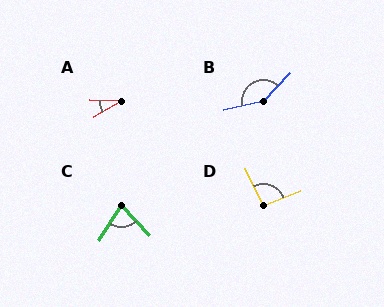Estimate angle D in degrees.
Approximately 94 degrees.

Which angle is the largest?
B, at approximately 145 degrees.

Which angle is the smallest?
A, at approximately 33 degrees.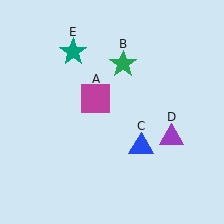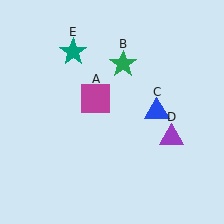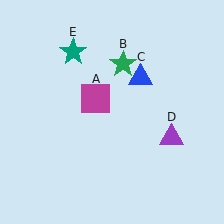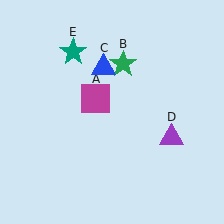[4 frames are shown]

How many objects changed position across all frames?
1 object changed position: blue triangle (object C).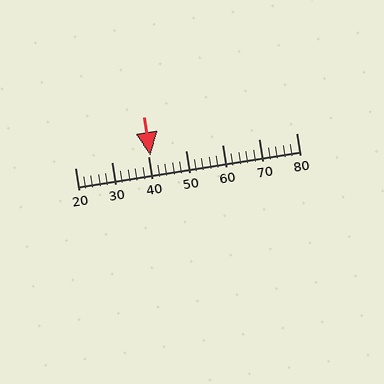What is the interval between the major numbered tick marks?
The major tick marks are spaced 10 units apart.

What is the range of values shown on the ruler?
The ruler shows values from 20 to 80.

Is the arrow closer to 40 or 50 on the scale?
The arrow is closer to 40.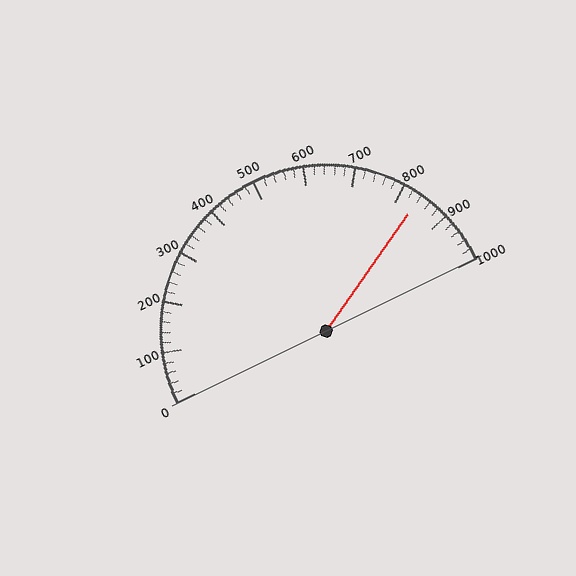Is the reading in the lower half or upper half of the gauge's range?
The reading is in the upper half of the range (0 to 1000).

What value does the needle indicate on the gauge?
The needle indicates approximately 840.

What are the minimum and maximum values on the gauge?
The gauge ranges from 0 to 1000.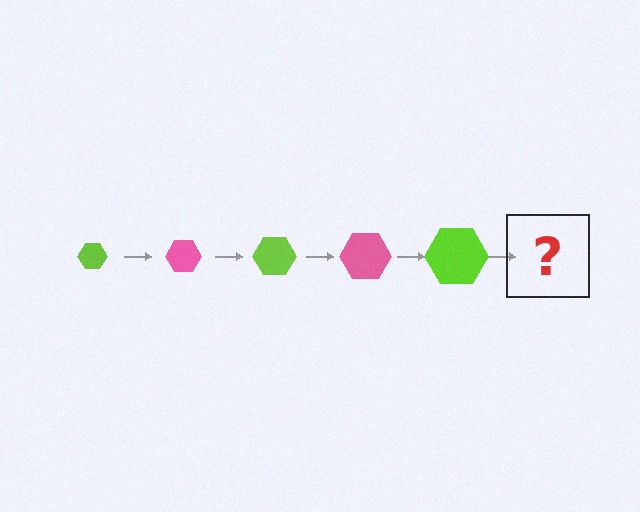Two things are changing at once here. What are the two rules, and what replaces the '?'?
The two rules are that the hexagon grows larger each step and the color cycles through lime and pink. The '?' should be a pink hexagon, larger than the previous one.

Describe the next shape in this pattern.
It should be a pink hexagon, larger than the previous one.